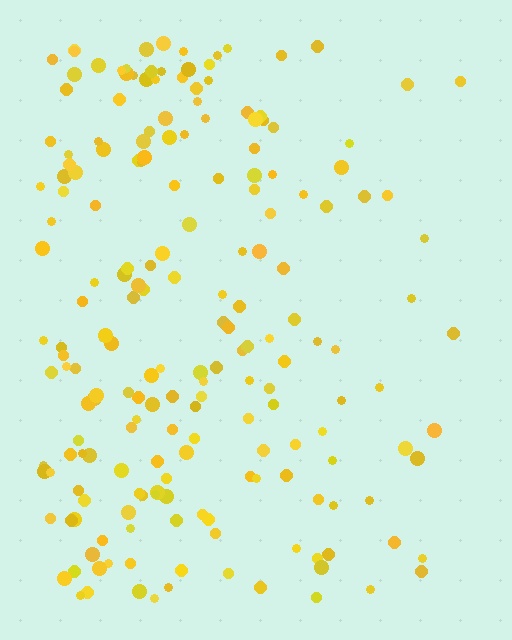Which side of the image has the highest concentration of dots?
The left.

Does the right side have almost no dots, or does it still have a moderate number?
Still a moderate number, just noticeably fewer than the left.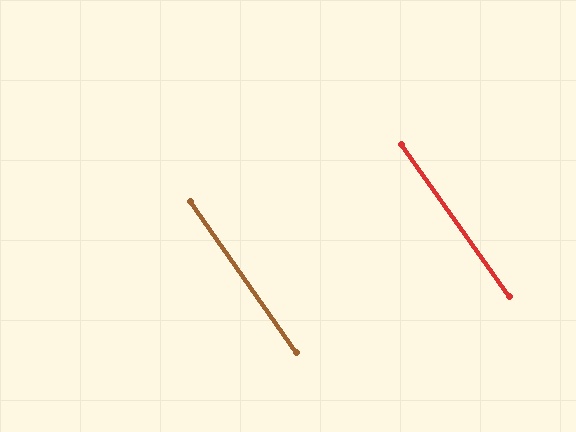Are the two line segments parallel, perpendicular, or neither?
Parallel — their directions differ by only 0.1°.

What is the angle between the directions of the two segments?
Approximately 0 degrees.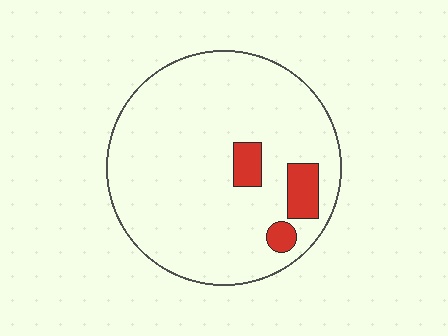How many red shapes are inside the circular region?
3.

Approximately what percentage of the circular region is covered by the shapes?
Approximately 10%.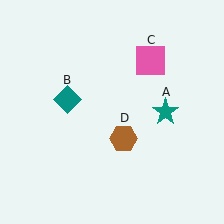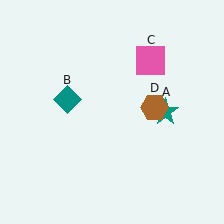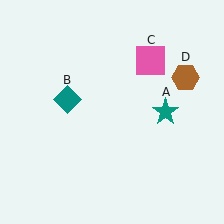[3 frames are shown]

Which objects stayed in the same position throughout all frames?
Teal star (object A) and teal diamond (object B) and pink square (object C) remained stationary.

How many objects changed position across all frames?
1 object changed position: brown hexagon (object D).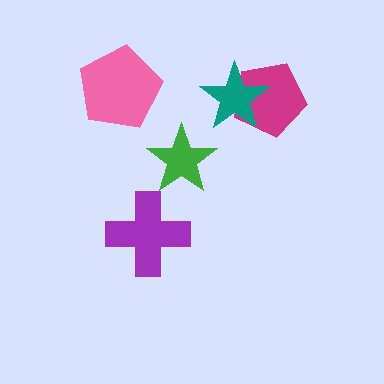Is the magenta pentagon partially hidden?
Yes, it is partially covered by another shape.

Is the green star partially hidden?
No, no other shape covers it.